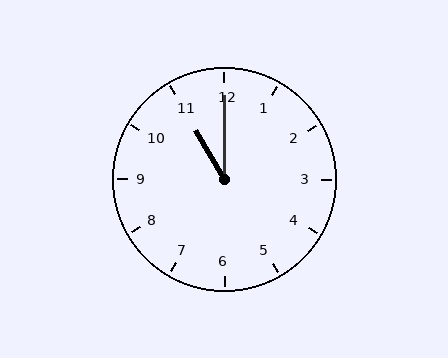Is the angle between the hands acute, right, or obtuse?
It is acute.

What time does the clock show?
11:00.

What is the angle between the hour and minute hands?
Approximately 30 degrees.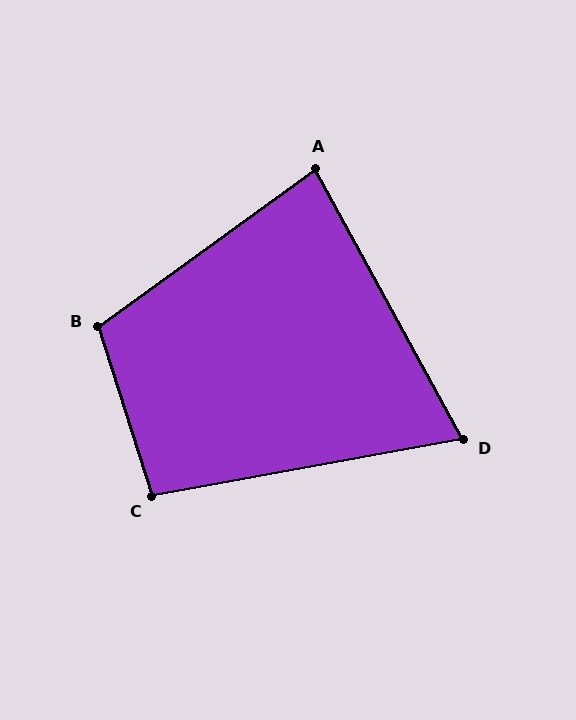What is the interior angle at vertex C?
Approximately 97 degrees (obtuse).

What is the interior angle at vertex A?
Approximately 83 degrees (acute).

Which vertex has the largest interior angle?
B, at approximately 108 degrees.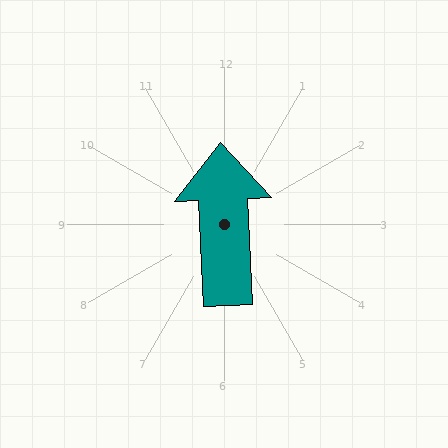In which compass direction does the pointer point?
North.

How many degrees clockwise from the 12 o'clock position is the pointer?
Approximately 357 degrees.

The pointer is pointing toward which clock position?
Roughly 12 o'clock.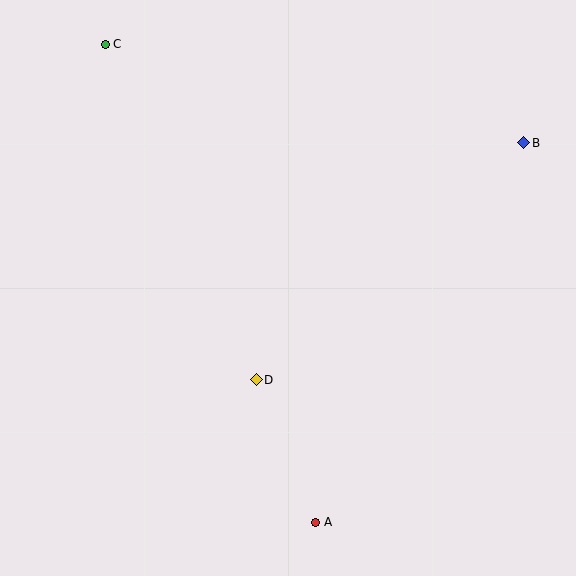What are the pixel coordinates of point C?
Point C is at (105, 44).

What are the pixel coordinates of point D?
Point D is at (256, 380).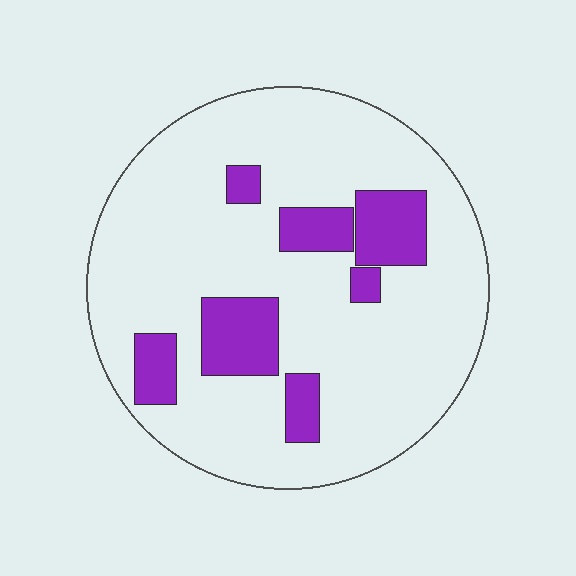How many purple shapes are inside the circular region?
7.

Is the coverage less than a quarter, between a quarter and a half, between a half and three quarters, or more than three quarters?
Less than a quarter.